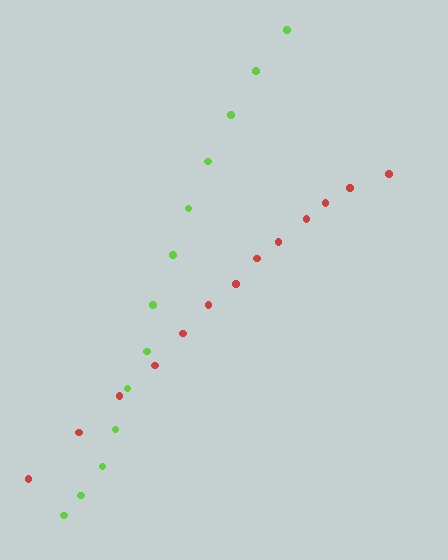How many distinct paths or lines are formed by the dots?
There are 2 distinct paths.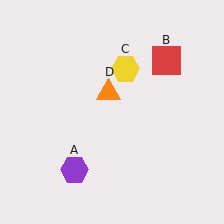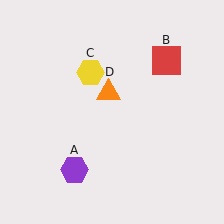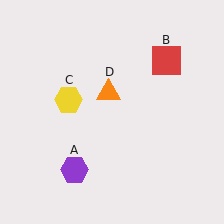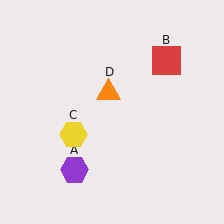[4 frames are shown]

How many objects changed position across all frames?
1 object changed position: yellow hexagon (object C).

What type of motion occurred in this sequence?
The yellow hexagon (object C) rotated counterclockwise around the center of the scene.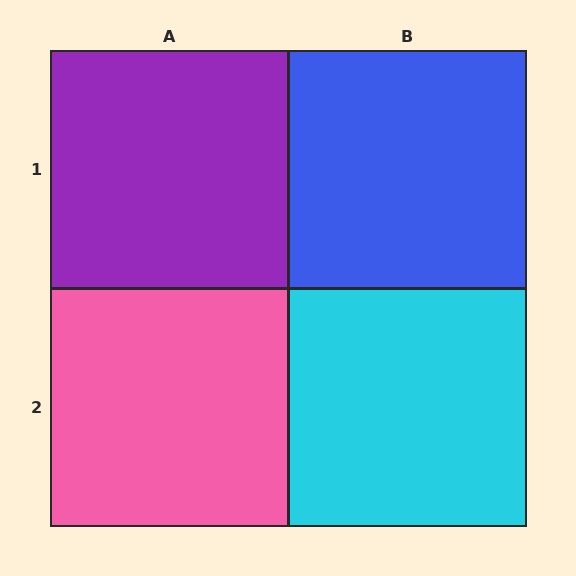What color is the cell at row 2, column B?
Cyan.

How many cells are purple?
1 cell is purple.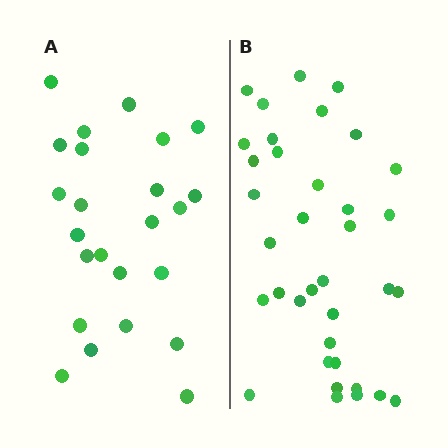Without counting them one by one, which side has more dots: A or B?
Region B (the right region) has more dots.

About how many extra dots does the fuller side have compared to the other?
Region B has roughly 12 or so more dots than region A.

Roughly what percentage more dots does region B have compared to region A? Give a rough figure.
About 50% more.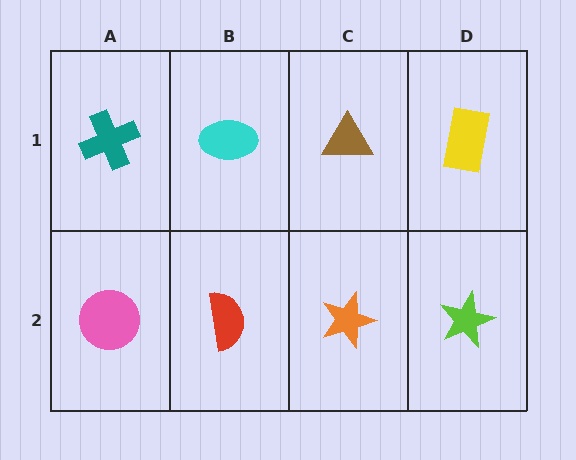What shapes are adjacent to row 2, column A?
A teal cross (row 1, column A), a red semicircle (row 2, column B).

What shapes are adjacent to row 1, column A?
A pink circle (row 2, column A), a cyan ellipse (row 1, column B).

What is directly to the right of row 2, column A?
A red semicircle.